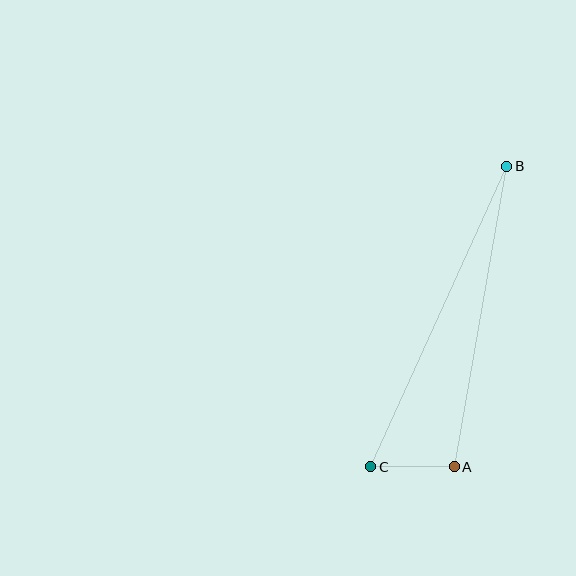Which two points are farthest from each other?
Points B and C are farthest from each other.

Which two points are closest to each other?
Points A and C are closest to each other.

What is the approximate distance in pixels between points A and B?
The distance between A and B is approximately 305 pixels.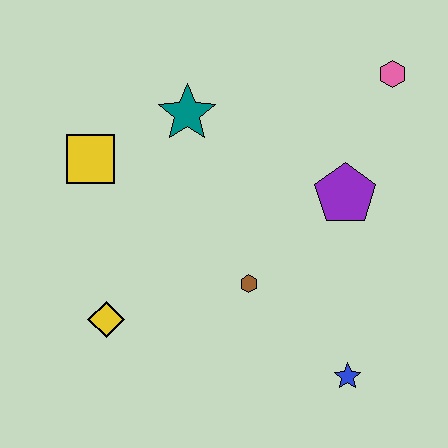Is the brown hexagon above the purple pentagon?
No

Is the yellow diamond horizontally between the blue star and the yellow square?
Yes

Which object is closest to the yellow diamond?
The brown hexagon is closest to the yellow diamond.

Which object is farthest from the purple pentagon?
The yellow diamond is farthest from the purple pentagon.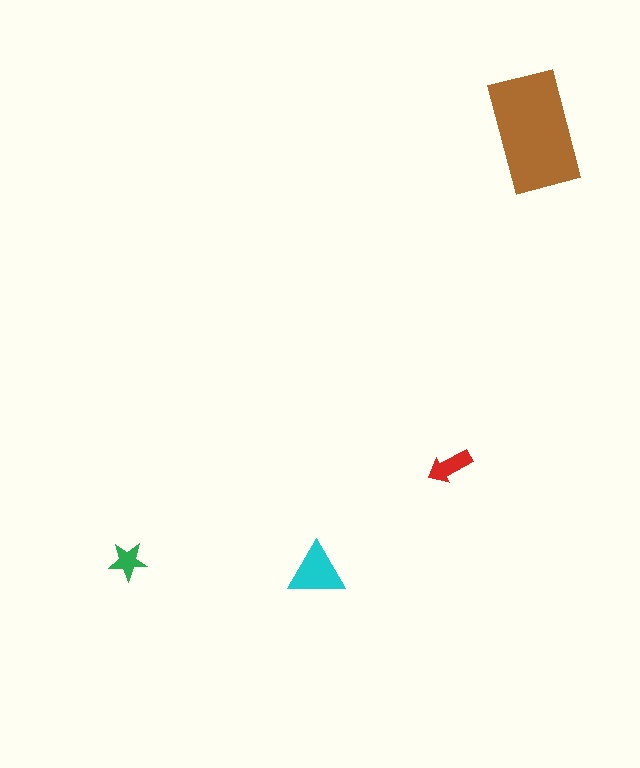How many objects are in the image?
There are 4 objects in the image.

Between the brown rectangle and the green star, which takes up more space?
The brown rectangle.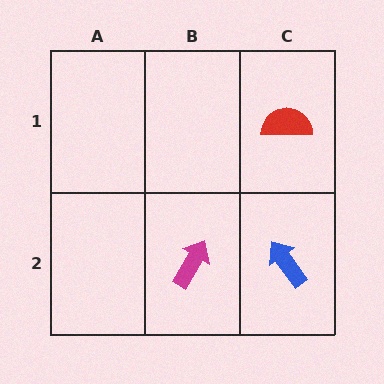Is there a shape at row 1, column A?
No, that cell is empty.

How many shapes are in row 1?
1 shape.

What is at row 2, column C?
A blue arrow.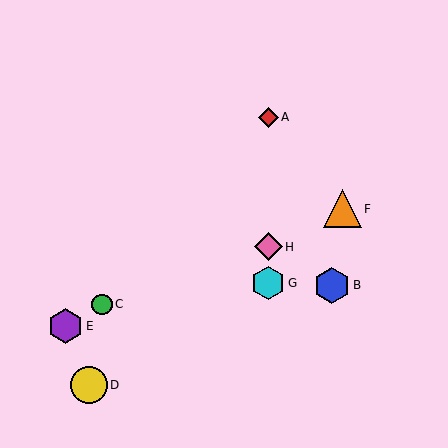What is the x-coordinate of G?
Object G is at x≈268.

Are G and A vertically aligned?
Yes, both are at x≈268.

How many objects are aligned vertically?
3 objects (A, G, H) are aligned vertically.